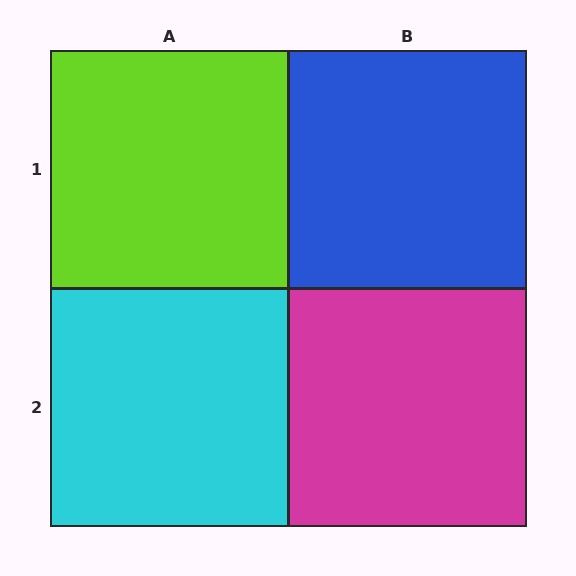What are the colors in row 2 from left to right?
Cyan, magenta.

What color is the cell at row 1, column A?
Lime.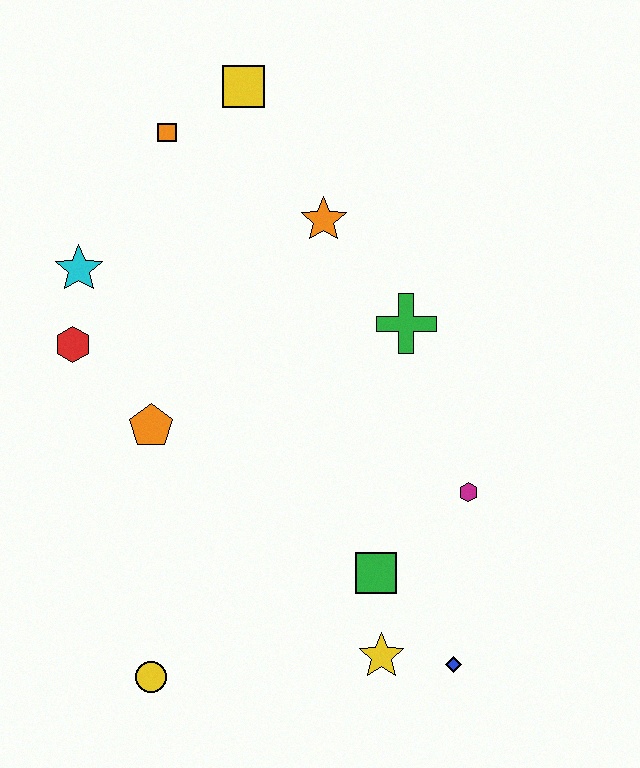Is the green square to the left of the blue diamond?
Yes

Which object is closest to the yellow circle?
The yellow star is closest to the yellow circle.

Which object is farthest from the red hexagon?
The blue diamond is farthest from the red hexagon.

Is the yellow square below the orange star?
No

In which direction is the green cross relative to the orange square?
The green cross is to the right of the orange square.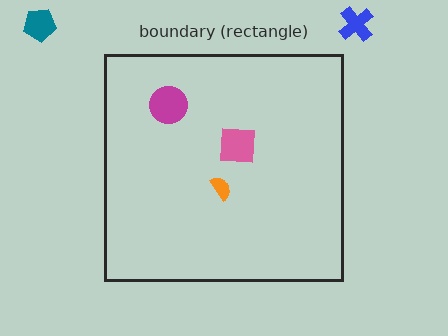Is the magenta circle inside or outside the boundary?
Inside.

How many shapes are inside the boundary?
3 inside, 2 outside.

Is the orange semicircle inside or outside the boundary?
Inside.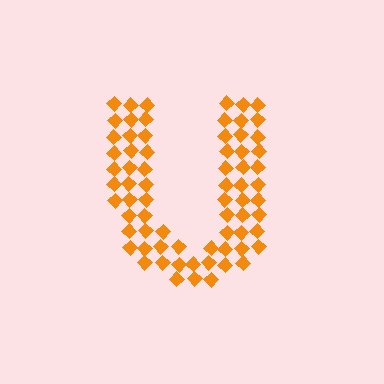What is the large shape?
The large shape is the letter U.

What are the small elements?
The small elements are diamonds.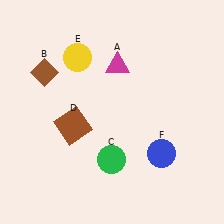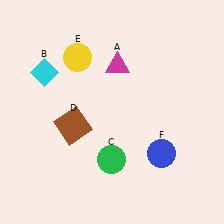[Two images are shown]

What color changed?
The diamond (B) changed from brown in Image 1 to cyan in Image 2.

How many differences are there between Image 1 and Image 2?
There is 1 difference between the two images.